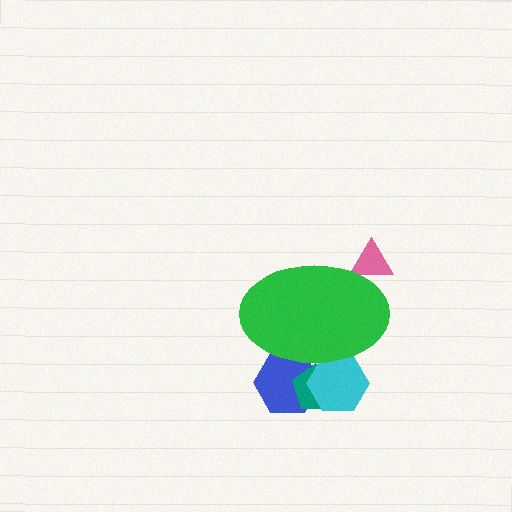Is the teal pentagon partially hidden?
Yes, the teal pentagon is partially hidden behind the green ellipse.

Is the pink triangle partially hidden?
Yes, the pink triangle is partially hidden behind the green ellipse.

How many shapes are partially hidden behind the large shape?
4 shapes are partially hidden.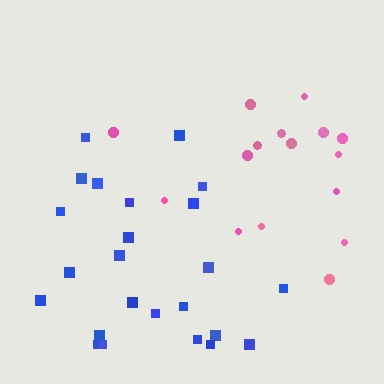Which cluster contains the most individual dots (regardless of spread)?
Blue (24).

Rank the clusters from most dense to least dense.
blue, pink.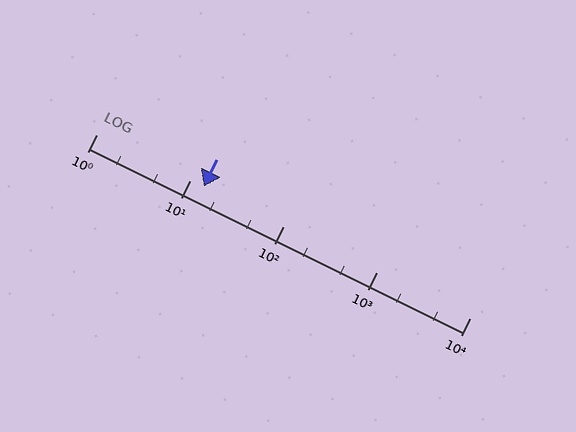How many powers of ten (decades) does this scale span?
The scale spans 4 decades, from 1 to 10000.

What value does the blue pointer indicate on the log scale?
The pointer indicates approximately 14.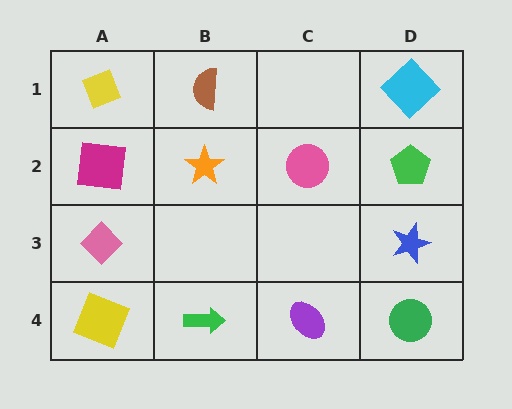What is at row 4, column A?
A yellow square.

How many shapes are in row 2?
4 shapes.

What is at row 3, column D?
A blue star.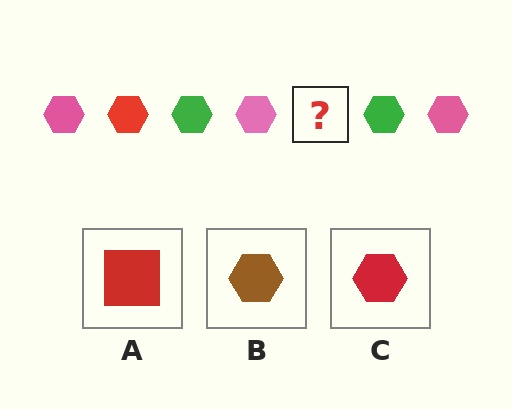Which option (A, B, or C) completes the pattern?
C.